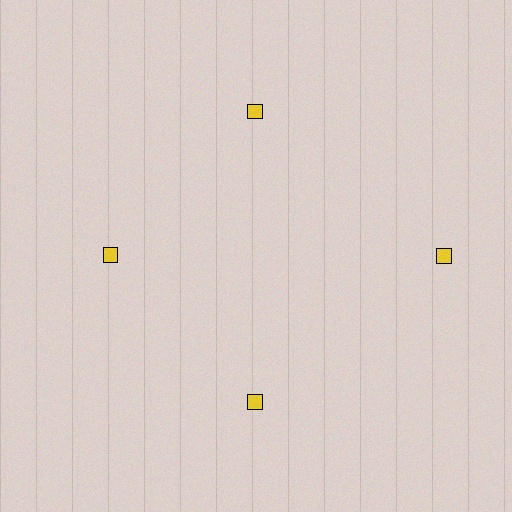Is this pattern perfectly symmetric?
No. The 4 yellow diamonds are arranged in a ring, but one element near the 3 o'clock position is pushed outward from the center, breaking the 4-fold rotational symmetry.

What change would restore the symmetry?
The symmetry would be restored by moving it inward, back onto the ring so that all 4 diamonds sit at equal angles and equal distance from the center.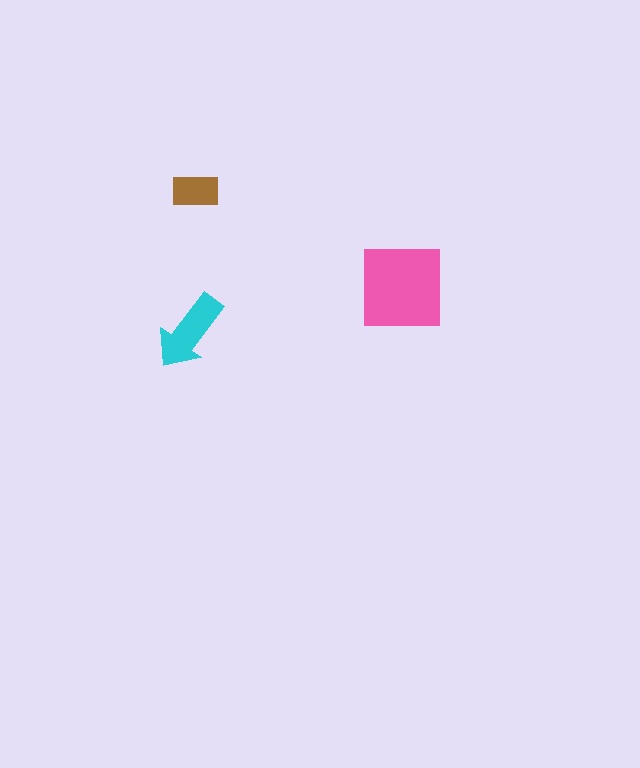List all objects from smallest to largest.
The brown rectangle, the cyan arrow, the pink square.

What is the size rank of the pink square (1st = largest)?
1st.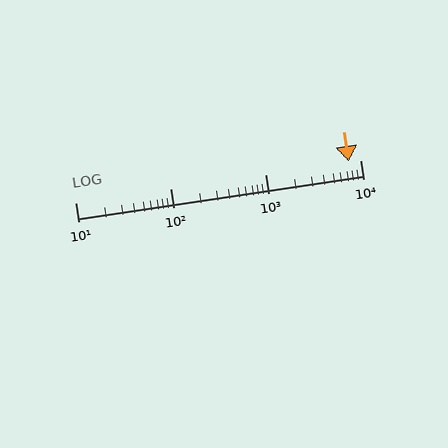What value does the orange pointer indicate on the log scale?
The pointer indicates approximately 7500.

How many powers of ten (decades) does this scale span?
The scale spans 3 decades, from 10 to 10000.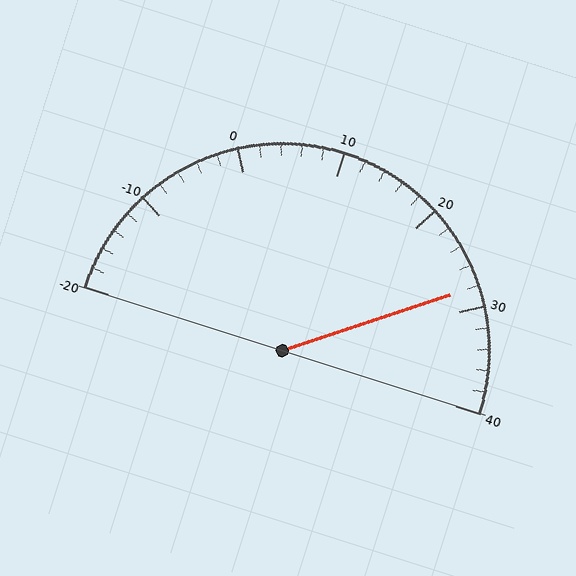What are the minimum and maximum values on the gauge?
The gauge ranges from -20 to 40.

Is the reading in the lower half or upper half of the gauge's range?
The reading is in the upper half of the range (-20 to 40).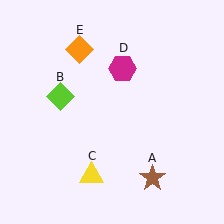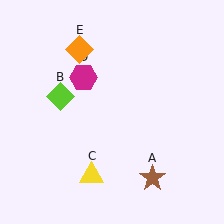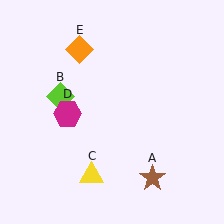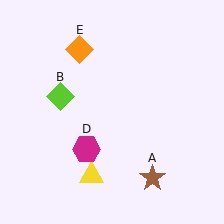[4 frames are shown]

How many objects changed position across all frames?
1 object changed position: magenta hexagon (object D).